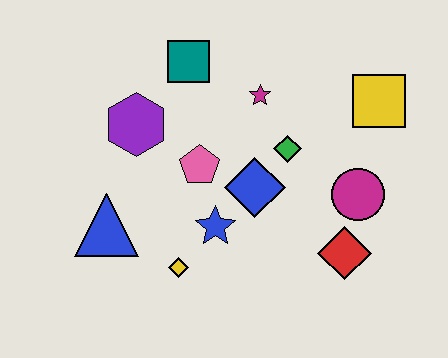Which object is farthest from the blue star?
The yellow square is farthest from the blue star.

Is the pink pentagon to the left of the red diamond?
Yes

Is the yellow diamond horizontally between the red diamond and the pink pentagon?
No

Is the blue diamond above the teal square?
No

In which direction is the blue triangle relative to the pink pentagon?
The blue triangle is to the left of the pink pentagon.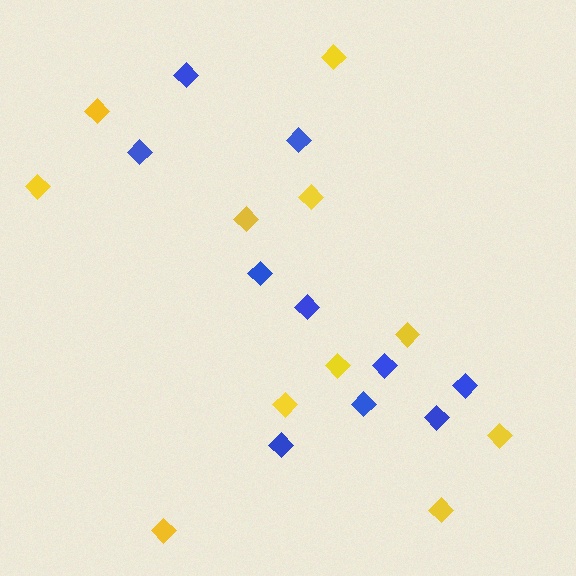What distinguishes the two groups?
There are 2 groups: one group of blue diamonds (10) and one group of yellow diamonds (11).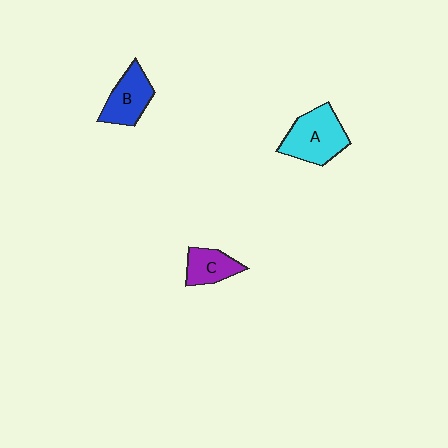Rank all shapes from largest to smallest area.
From largest to smallest: A (cyan), B (blue), C (purple).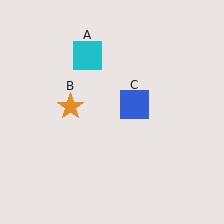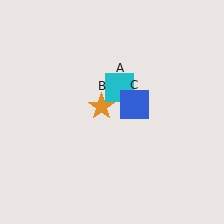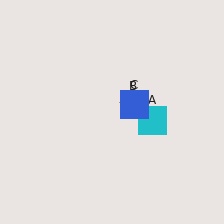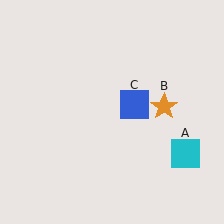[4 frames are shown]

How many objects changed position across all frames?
2 objects changed position: cyan square (object A), orange star (object B).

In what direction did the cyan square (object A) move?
The cyan square (object A) moved down and to the right.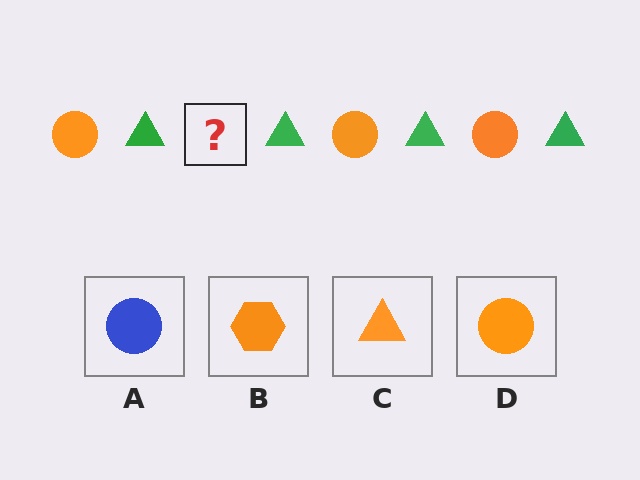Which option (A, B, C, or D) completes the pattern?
D.